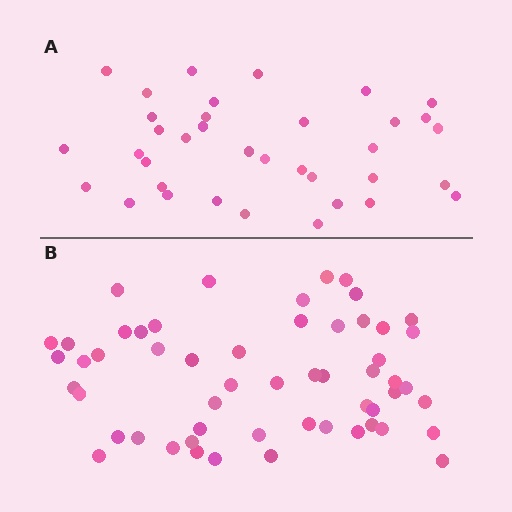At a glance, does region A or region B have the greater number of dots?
Region B (the bottom region) has more dots.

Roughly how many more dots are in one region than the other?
Region B has approximately 20 more dots than region A.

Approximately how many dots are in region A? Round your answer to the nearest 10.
About 40 dots. (The exact count is 36, which rounds to 40.)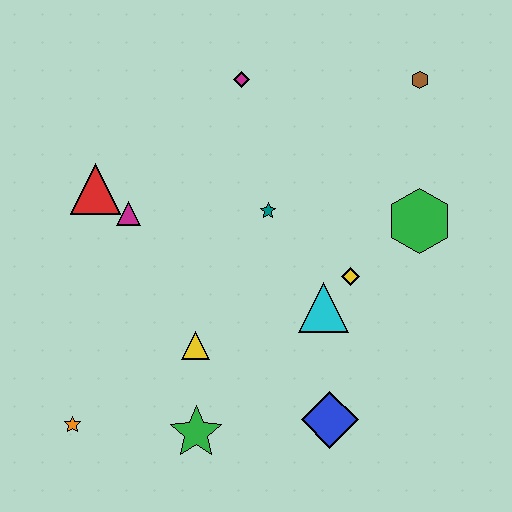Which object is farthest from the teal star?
The orange star is farthest from the teal star.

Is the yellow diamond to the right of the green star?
Yes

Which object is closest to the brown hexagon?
The green hexagon is closest to the brown hexagon.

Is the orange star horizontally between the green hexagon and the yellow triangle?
No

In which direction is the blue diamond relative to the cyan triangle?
The blue diamond is below the cyan triangle.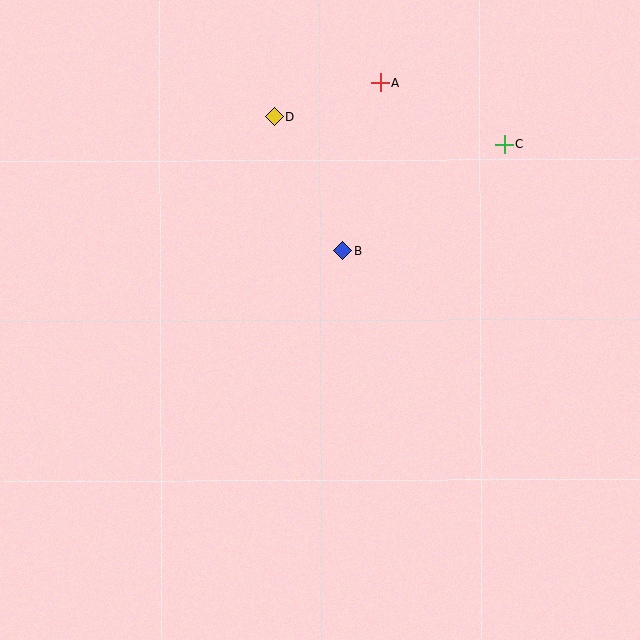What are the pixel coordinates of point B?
Point B is at (343, 251).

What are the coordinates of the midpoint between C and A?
The midpoint between C and A is at (442, 114).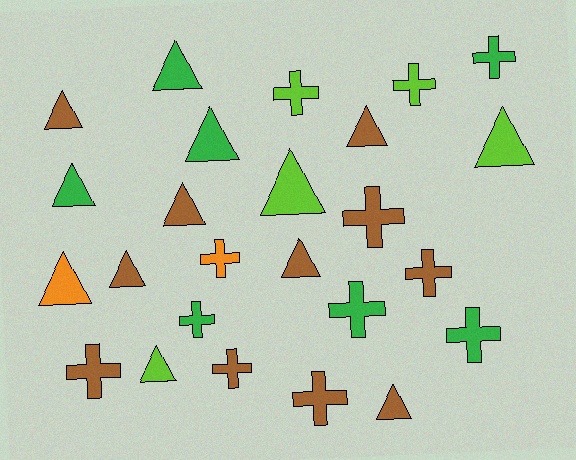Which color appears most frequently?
Brown, with 11 objects.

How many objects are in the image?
There are 25 objects.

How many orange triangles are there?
There is 1 orange triangle.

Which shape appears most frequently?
Triangle, with 13 objects.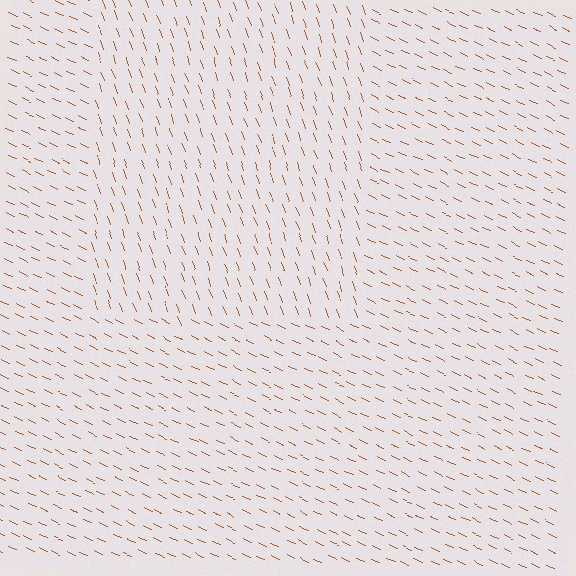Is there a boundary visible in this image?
Yes, there is a texture boundary formed by a change in line orientation.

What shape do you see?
I see a rectangle.